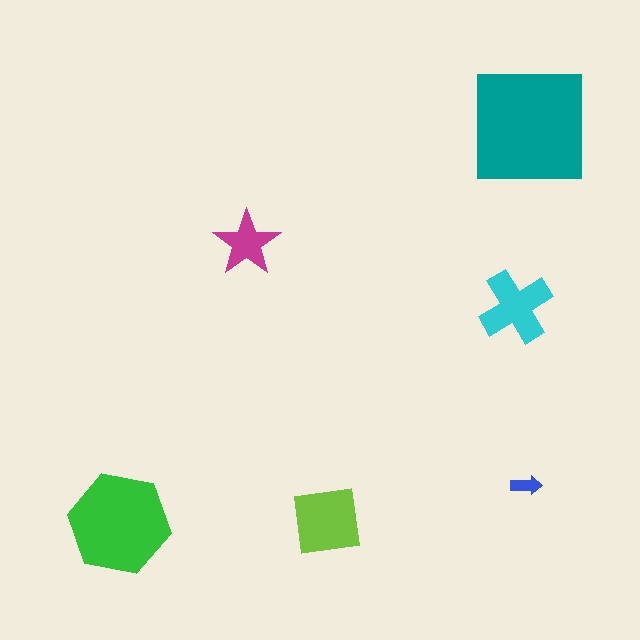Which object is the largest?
The teal square.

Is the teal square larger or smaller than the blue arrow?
Larger.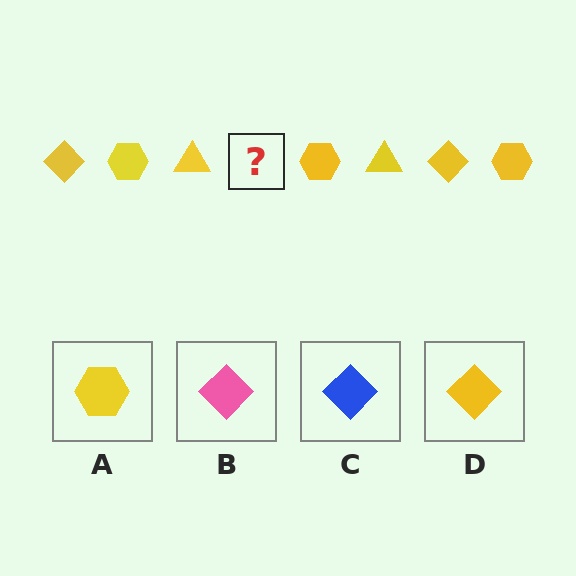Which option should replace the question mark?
Option D.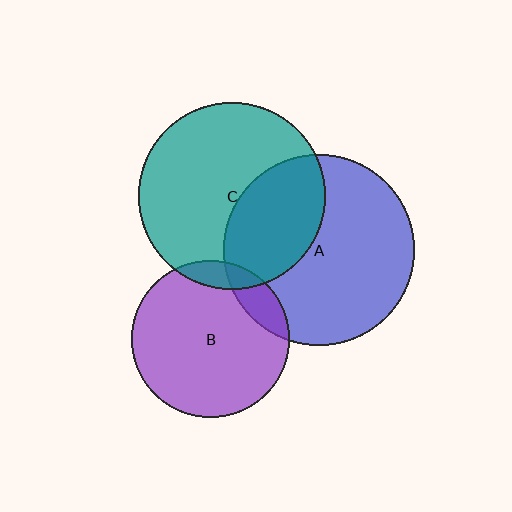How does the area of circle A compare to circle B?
Approximately 1.5 times.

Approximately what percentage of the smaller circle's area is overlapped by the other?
Approximately 35%.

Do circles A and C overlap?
Yes.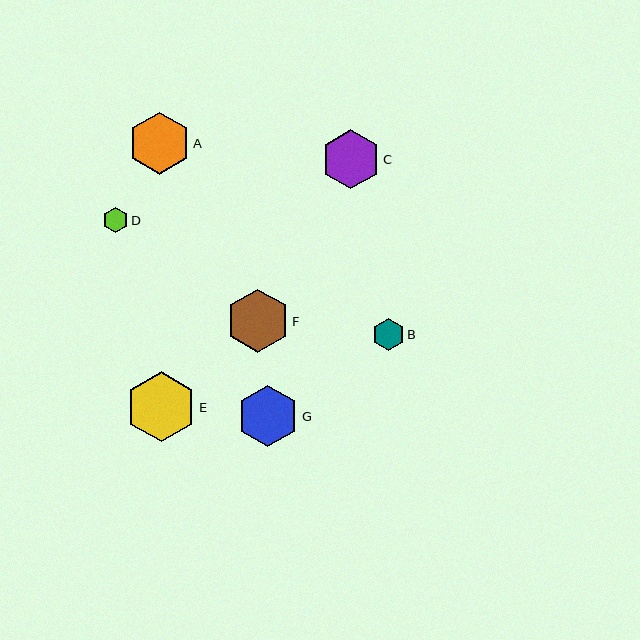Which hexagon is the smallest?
Hexagon D is the smallest with a size of approximately 25 pixels.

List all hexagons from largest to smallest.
From largest to smallest: E, F, A, G, C, B, D.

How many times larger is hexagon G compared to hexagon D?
Hexagon G is approximately 2.4 times the size of hexagon D.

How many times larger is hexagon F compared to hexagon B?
Hexagon F is approximately 2.0 times the size of hexagon B.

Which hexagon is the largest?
Hexagon E is the largest with a size of approximately 70 pixels.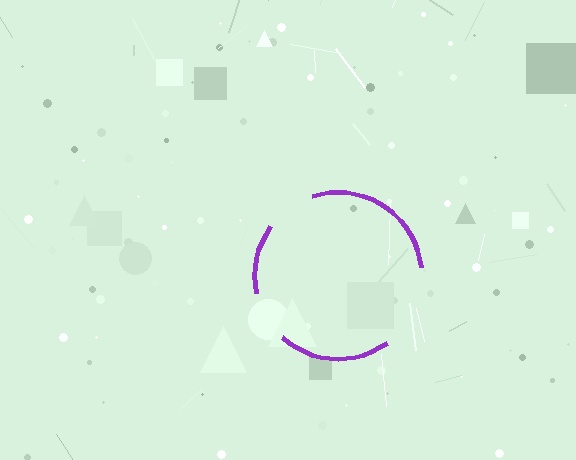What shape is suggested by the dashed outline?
The dashed outline suggests a circle.